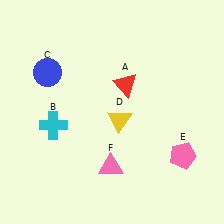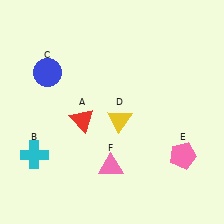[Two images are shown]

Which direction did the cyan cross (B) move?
The cyan cross (B) moved down.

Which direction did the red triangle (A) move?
The red triangle (A) moved left.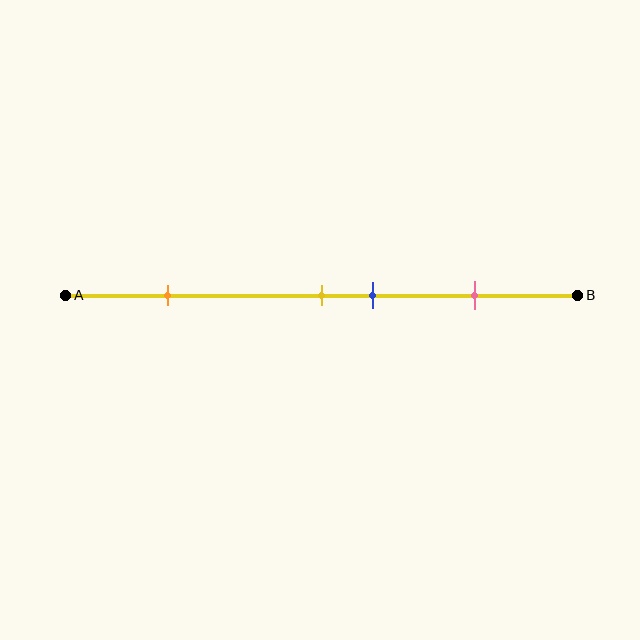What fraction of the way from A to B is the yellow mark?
The yellow mark is approximately 50% (0.5) of the way from A to B.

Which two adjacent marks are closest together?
The yellow and blue marks are the closest adjacent pair.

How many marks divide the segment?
There are 4 marks dividing the segment.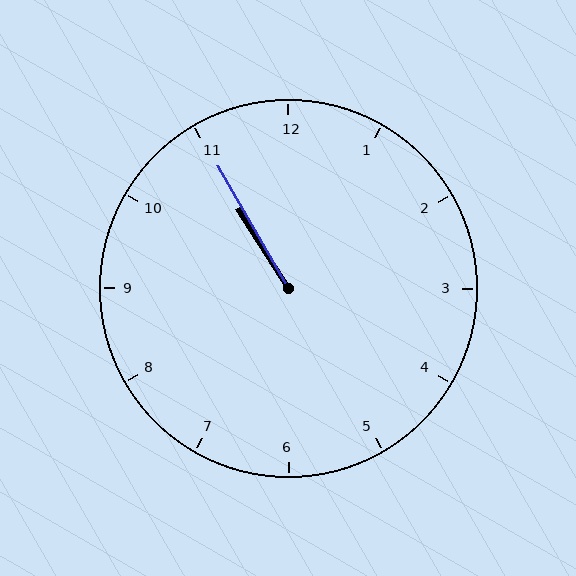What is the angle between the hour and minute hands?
Approximately 2 degrees.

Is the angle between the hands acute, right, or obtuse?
It is acute.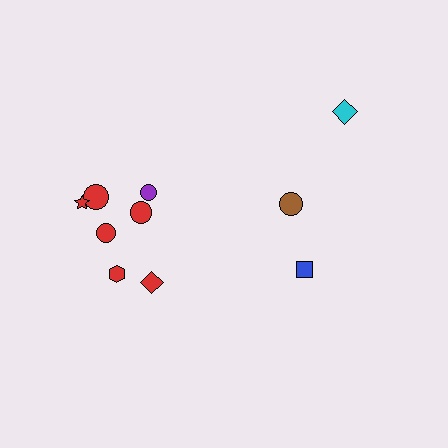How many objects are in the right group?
There are 3 objects.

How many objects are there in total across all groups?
There are 10 objects.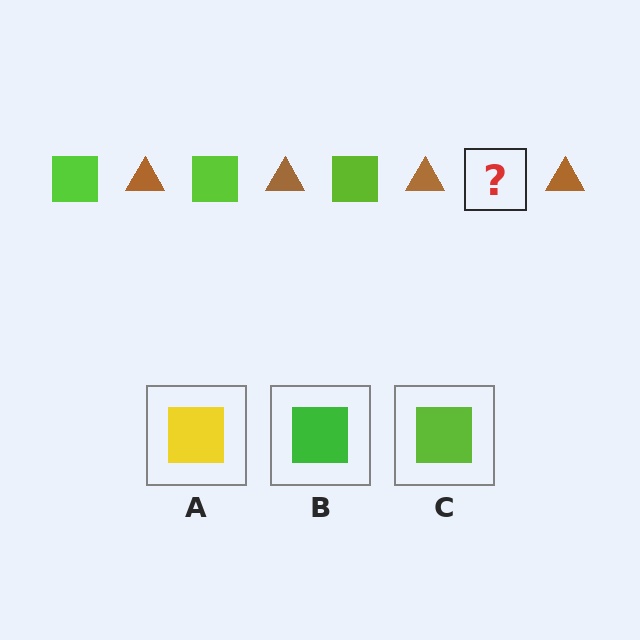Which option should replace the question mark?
Option C.